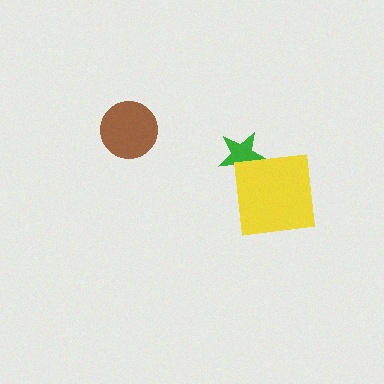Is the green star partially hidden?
Yes, it is partially covered by another shape.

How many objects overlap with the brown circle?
0 objects overlap with the brown circle.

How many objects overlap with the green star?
1 object overlaps with the green star.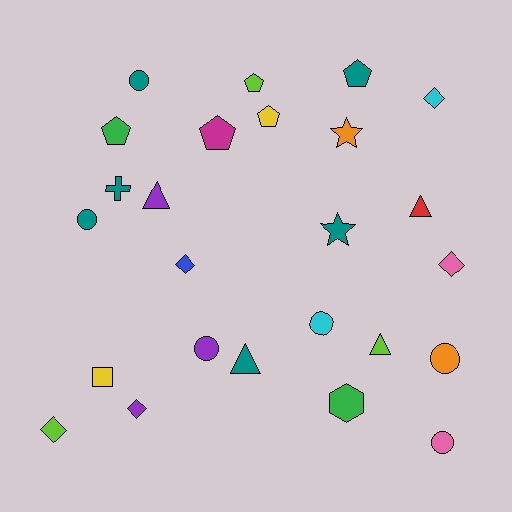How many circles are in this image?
There are 6 circles.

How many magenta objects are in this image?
There is 1 magenta object.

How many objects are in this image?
There are 25 objects.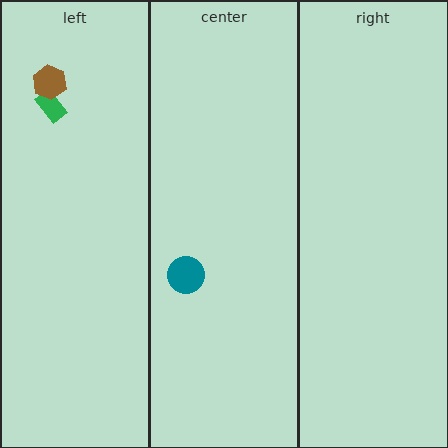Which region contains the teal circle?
The center region.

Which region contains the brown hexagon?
The left region.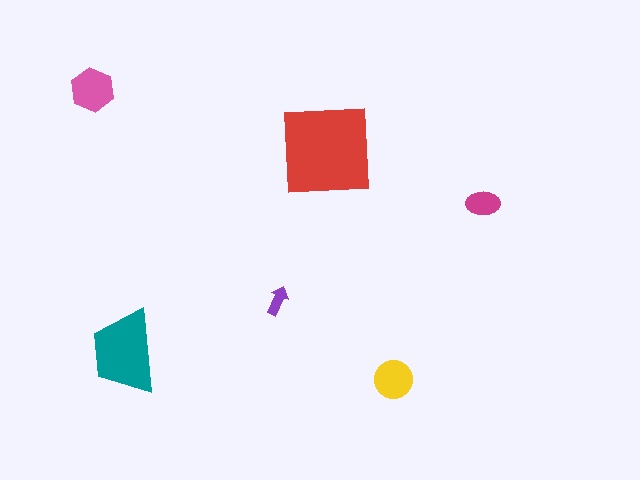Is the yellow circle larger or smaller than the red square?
Smaller.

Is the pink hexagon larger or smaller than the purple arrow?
Larger.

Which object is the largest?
The red square.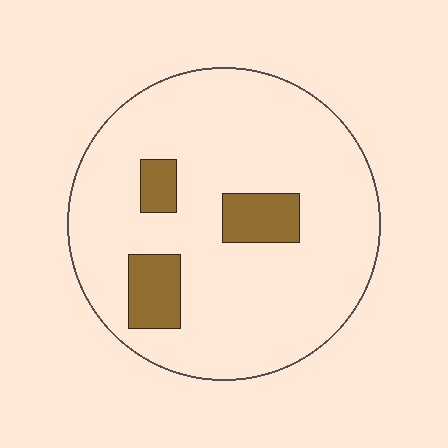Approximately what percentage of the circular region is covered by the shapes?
Approximately 15%.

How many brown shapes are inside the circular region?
3.